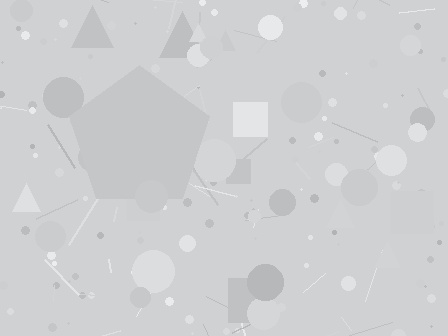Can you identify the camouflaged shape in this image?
The camouflaged shape is a pentagon.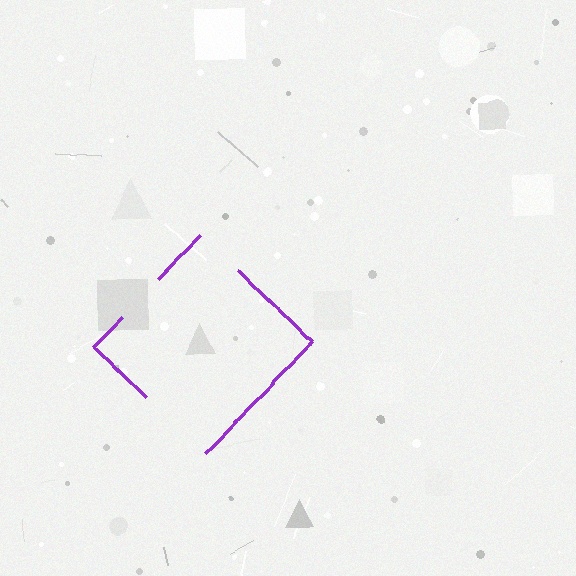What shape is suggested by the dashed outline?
The dashed outline suggests a diamond.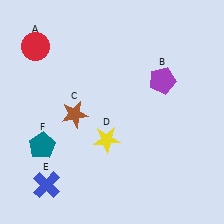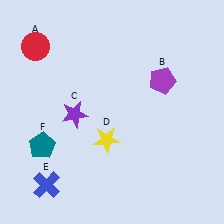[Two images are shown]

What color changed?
The star (C) changed from brown in Image 1 to purple in Image 2.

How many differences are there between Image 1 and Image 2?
There is 1 difference between the two images.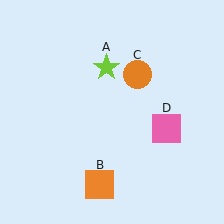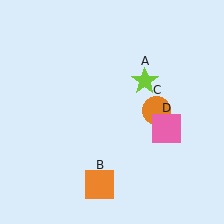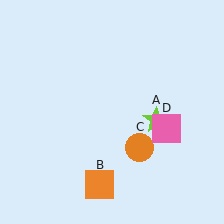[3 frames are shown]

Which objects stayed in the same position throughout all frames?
Orange square (object B) and pink square (object D) remained stationary.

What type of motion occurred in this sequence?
The lime star (object A), orange circle (object C) rotated clockwise around the center of the scene.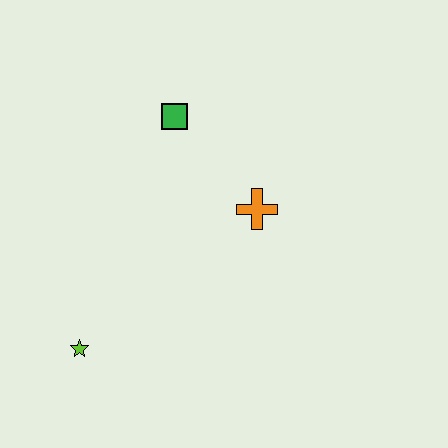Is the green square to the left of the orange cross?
Yes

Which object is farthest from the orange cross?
The lime star is farthest from the orange cross.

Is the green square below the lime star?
No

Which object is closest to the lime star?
The orange cross is closest to the lime star.